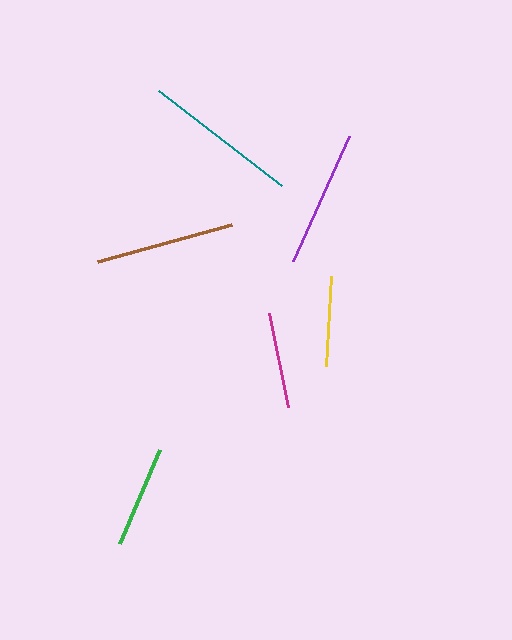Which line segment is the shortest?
The yellow line is the shortest at approximately 91 pixels.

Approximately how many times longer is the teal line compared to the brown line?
The teal line is approximately 1.1 times the length of the brown line.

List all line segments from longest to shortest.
From longest to shortest: teal, brown, purple, green, magenta, yellow.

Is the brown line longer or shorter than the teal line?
The teal line is longer than the brown line.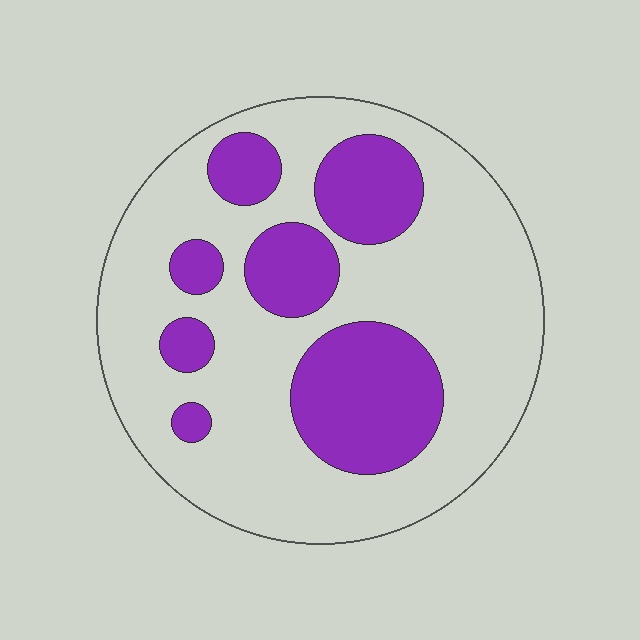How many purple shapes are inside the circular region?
7.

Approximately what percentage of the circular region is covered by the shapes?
Approximately 30%.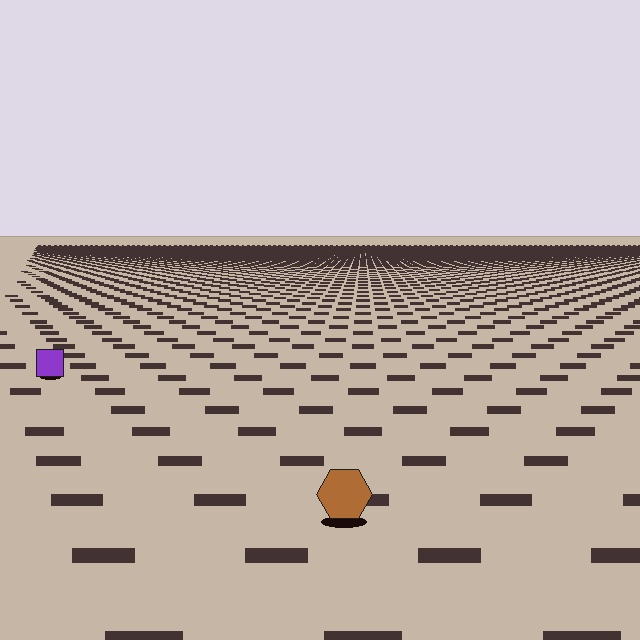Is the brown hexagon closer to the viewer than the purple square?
Yes. The brown hexagon is closer — you can tell from the texture gradient: the ground texture is coarser near it.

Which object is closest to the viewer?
The brown hexagon is closest. The texture marks near it are larger and more spread out.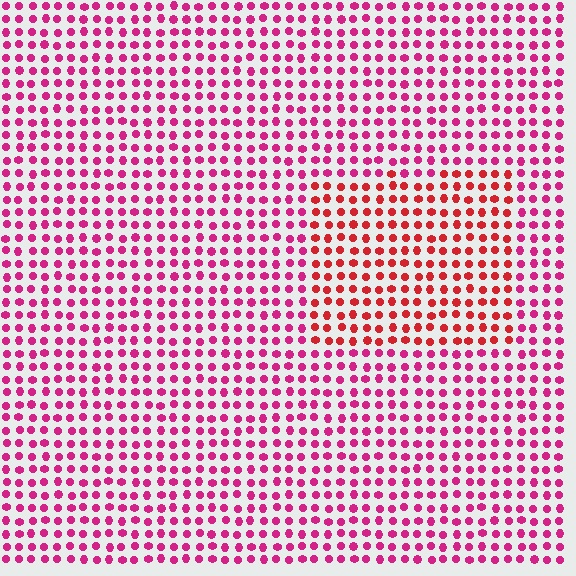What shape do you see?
I see a rectangle.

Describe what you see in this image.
The image is filled with small magenta elements in a uniform arrangement. A rectangle-shaped region is visible where the elements are tinted to a slightly different hue, forming a subtle color boundary.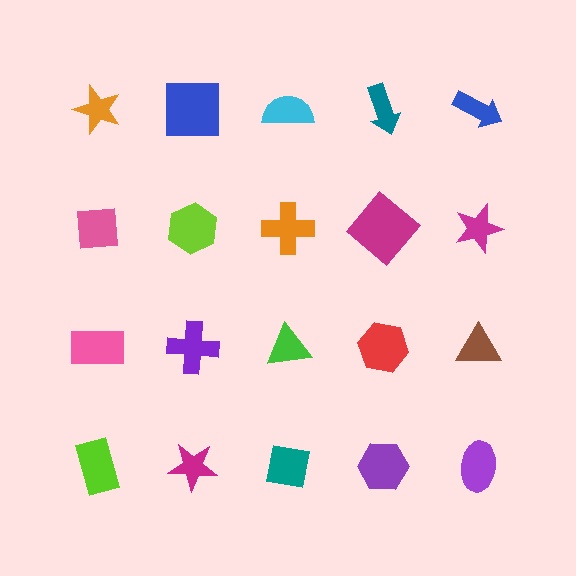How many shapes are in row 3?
5 shapes.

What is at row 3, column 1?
A pink rectangle.